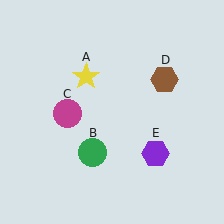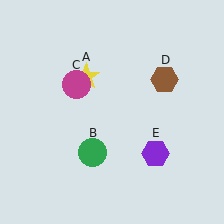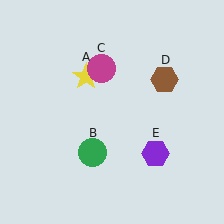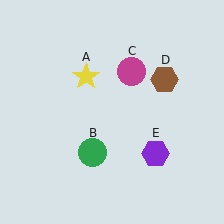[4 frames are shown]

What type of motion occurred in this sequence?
The magenta circle (object C) rotated clockwise around the center of the scene.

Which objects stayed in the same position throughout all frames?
Yellow star (object A) and green circle (object B) and brown hexagon (object D) and purple hexagon (object E) remained stationary.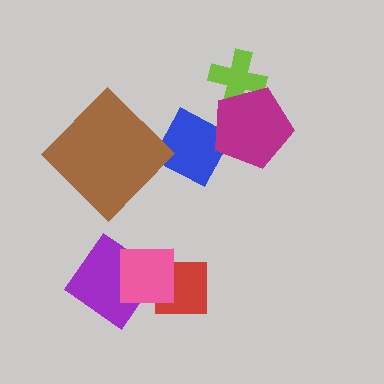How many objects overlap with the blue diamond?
1 object overlaps with the blue diamond.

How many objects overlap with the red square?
1 object overlaps with the red square.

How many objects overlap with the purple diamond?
1 object overlaps with the purple diamond.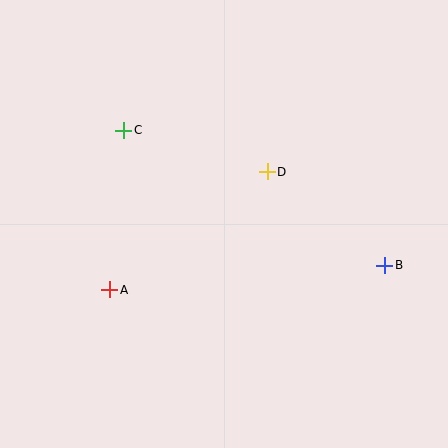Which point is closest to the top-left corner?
Point C is closest to the top-left corner.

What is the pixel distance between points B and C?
The distance between B and C is 294 pixels.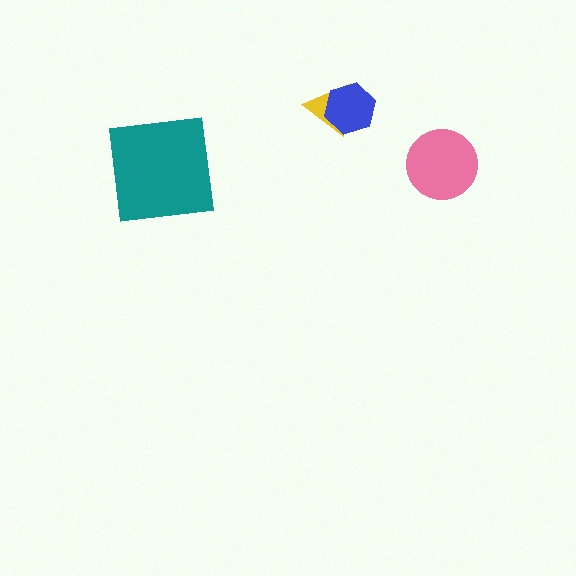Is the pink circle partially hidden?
No, no other shape covers it.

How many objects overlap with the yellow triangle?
1 object overlaps with the yellow triangle.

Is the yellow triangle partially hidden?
Yes, it is partially covered by another shape.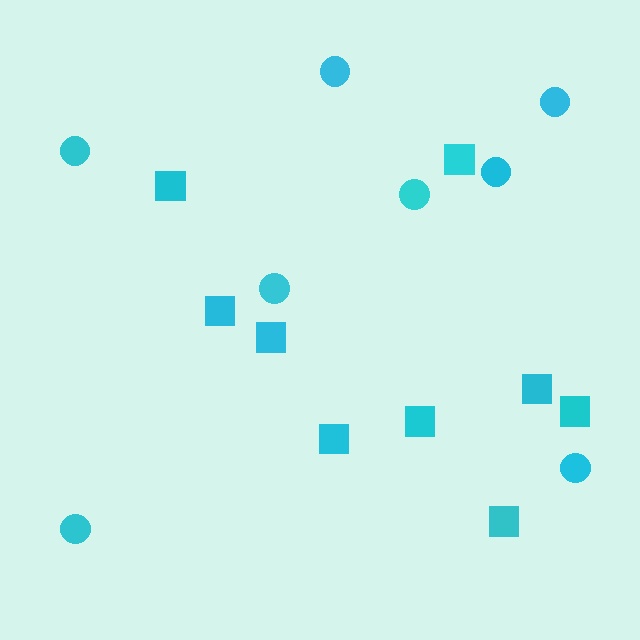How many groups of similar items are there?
There are 2 groups: one group of circles (8) and one group of squares (9).